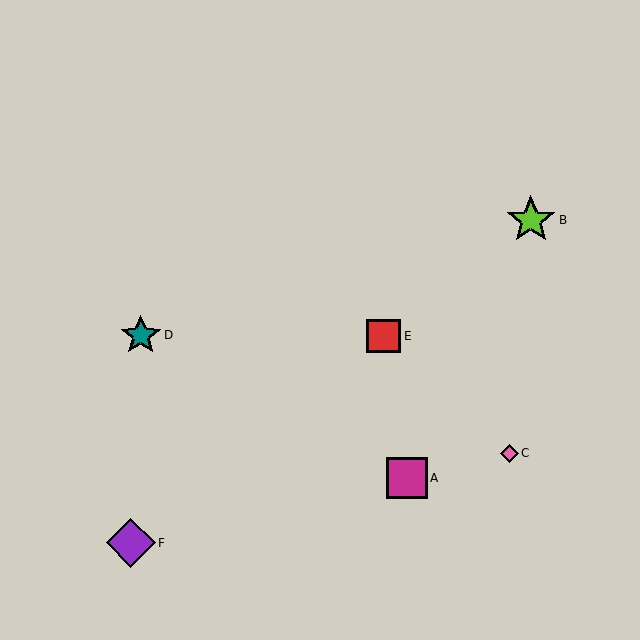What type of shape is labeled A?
Shape A is a magenta square.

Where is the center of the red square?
The center of the red square is at (384, 336).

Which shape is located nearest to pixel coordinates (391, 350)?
The red square (labeled E) at (384, 336) is nearest to that location.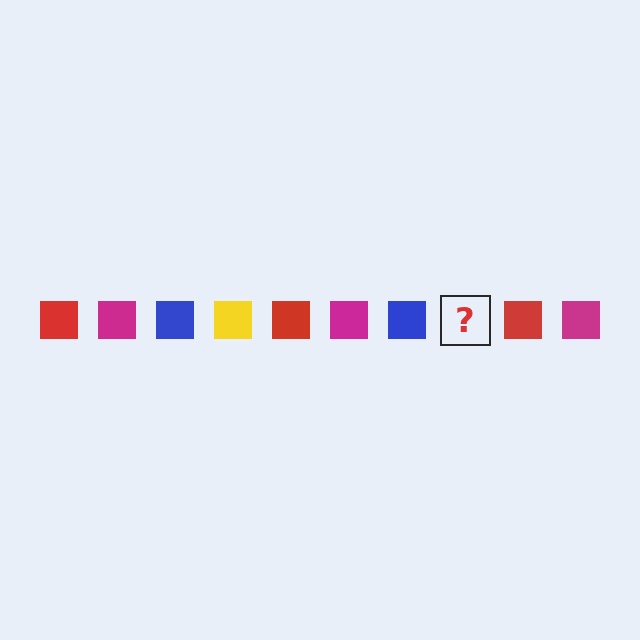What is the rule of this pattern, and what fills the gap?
The rule is that the pattern cycles through red, magenta, blue, yellow squares. The gap should be filled with a yellow square.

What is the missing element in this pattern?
The missing element is a yellow square.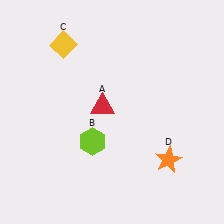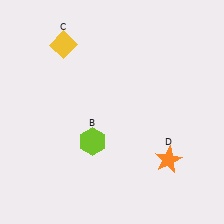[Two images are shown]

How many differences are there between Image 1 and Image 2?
There is 1 difference between the two images.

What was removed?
The red triangle (A) was removed in Image 2.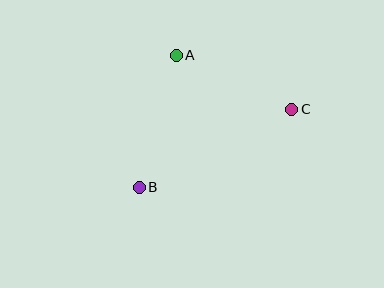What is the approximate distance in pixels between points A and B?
The distance between A and B is approximately 137 pixels.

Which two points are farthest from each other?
Points B and C are farthest from each other.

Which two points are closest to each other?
Points A and C are closest to each other.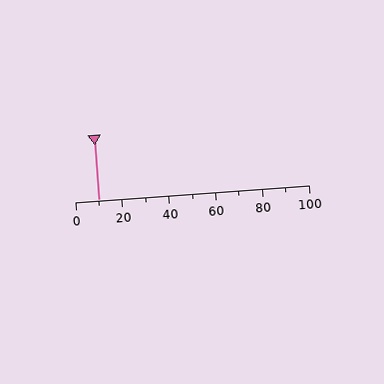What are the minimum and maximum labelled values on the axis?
The axis runs from 0 to 100.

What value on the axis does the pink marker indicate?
The marker indicates approximately 10.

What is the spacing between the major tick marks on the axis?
The major ticks are spaced 20 apart.